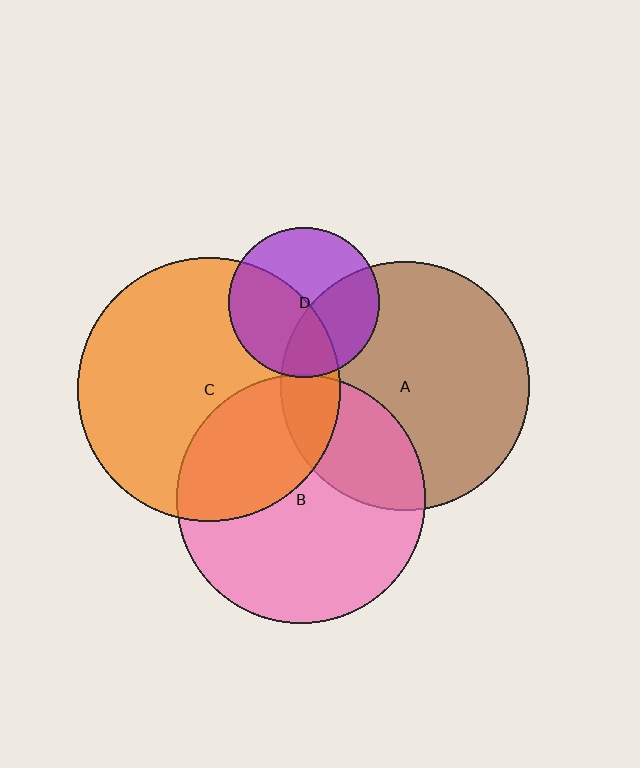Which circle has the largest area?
Circle C (orange).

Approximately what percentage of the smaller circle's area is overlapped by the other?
Approximately 40%.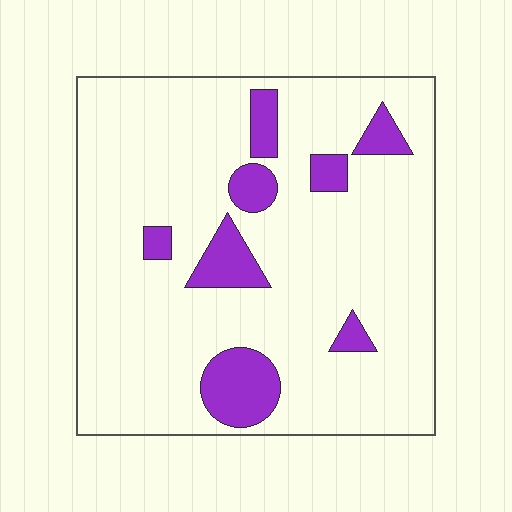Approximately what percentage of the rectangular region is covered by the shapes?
Approximately 15%.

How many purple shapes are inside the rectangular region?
8.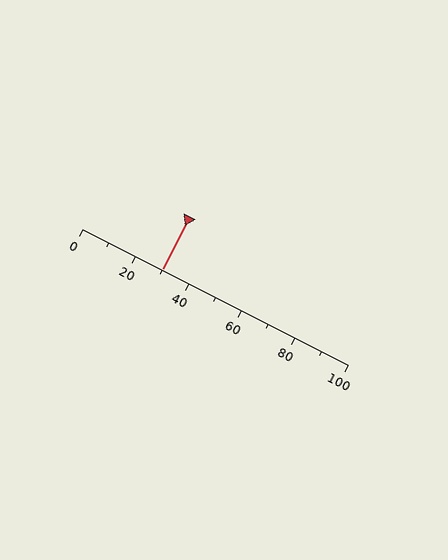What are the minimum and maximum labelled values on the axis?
The axis runs from 0 to 100.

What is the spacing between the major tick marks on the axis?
The major ticks are spaced 20 apart.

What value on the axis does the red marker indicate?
The marker indicates approximately 30.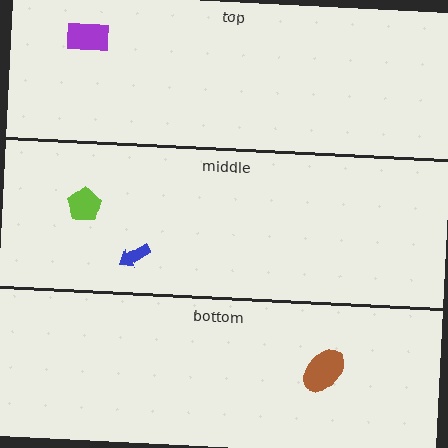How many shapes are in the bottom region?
1.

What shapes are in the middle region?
The blue arrow, the lime pentagon.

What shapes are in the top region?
The purple rectangle.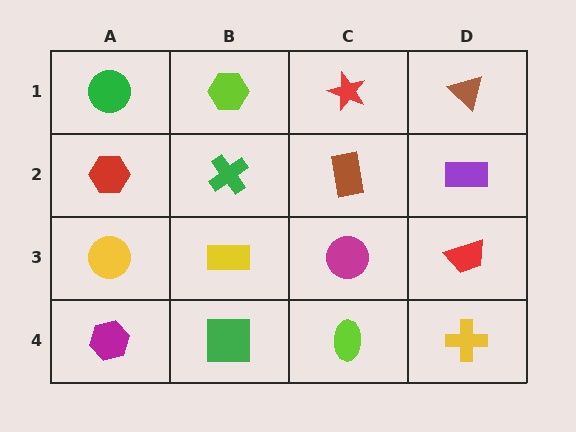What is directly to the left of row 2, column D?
A brown rectangle.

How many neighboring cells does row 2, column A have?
3.